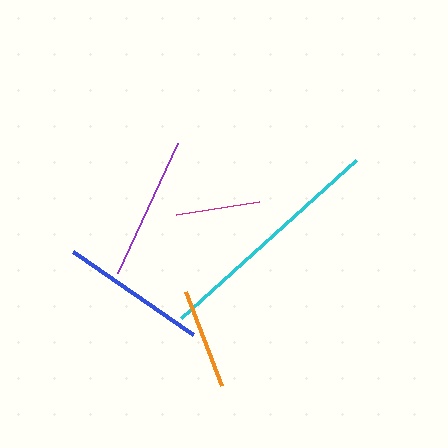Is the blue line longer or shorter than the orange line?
The blue line is longer than the orange line.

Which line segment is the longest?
The cyan line is the longest at approximately 236 pixels.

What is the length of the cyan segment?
The cyan segment is approximately 236 pixels long.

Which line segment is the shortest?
The magenta line is the shortest at approximately 84 pixels.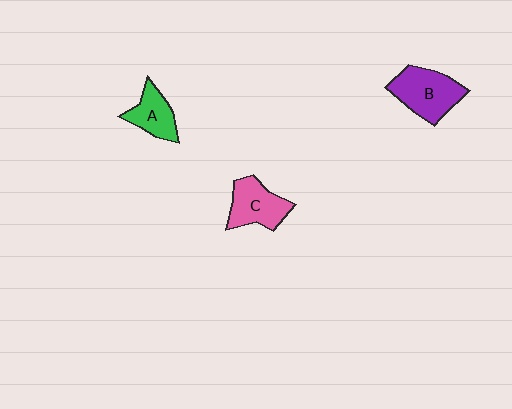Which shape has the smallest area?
Shape A (green).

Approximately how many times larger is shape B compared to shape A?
Approximately 1.5 times.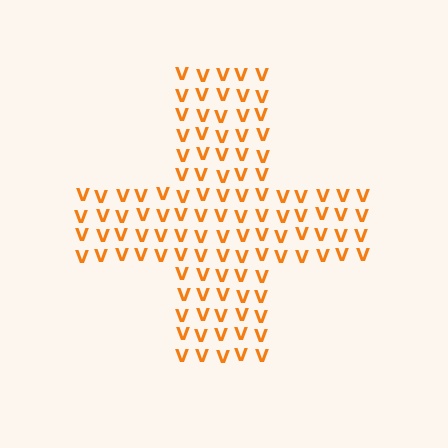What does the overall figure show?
The overall figure shows a cross.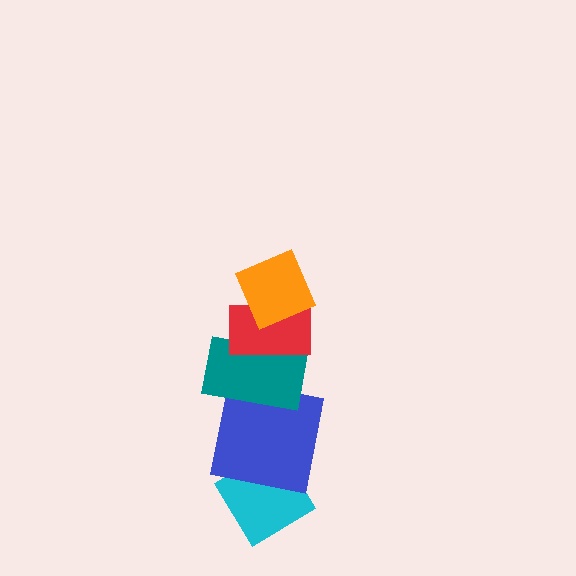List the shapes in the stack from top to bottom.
From top to bottom: the orange diamond, the red rectangle, the teal rectangle, the blue square, the cyan diamond.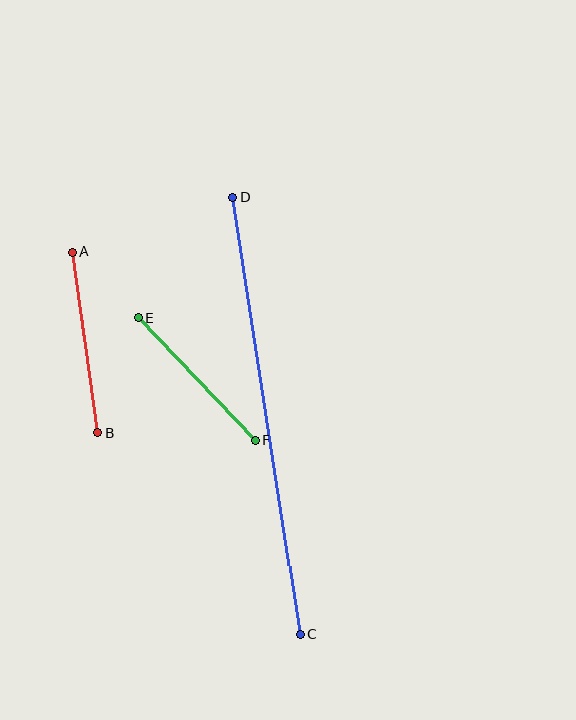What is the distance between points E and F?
The distance is approximately 169 pixels.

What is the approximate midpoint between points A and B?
The midpoint is at approximately (85, 343) pixels.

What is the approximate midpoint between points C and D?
The midpoint is at approximately (266, 416) pixels.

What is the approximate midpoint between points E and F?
The midpoint is at approximately (197, 379) pixels.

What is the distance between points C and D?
The distance is approximately 442 pixels.